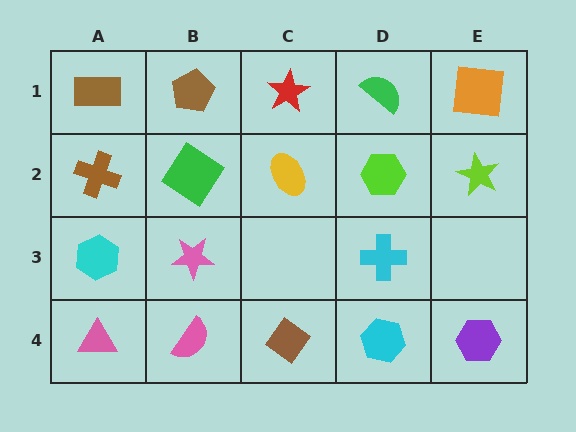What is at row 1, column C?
A red star.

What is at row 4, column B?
A pink semicircle.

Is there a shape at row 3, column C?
No, that cell is empty.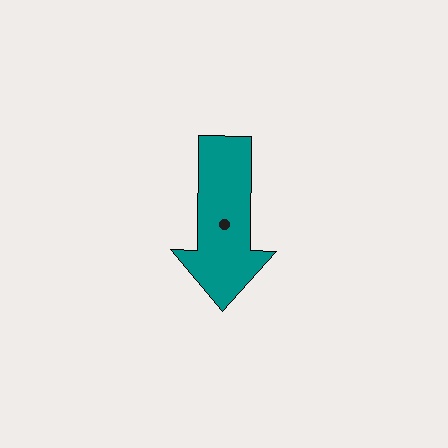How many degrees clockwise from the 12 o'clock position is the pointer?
Approximately 181 degrees.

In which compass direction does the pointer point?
South.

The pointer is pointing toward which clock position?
Roughly 6 o'clock.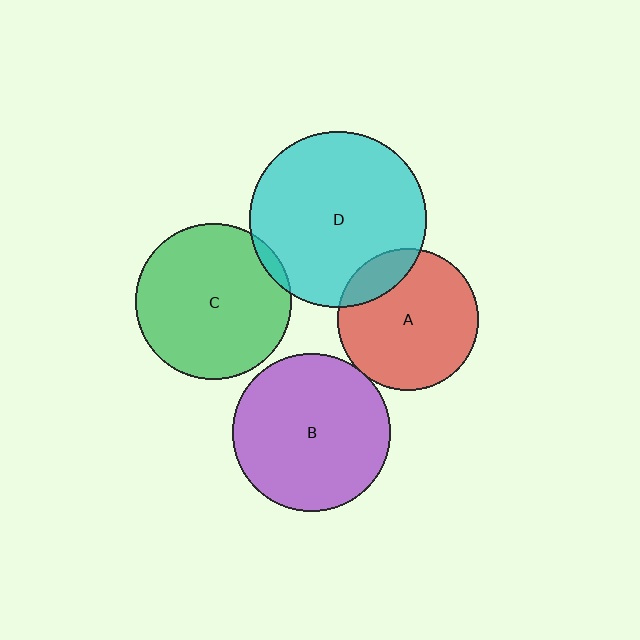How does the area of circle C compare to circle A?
Approximately 1.2 times.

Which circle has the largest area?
Circle D (cyan).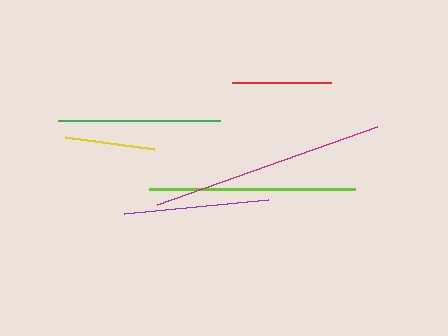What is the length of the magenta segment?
The magenta segment is approximately 234 pixels long.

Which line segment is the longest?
The magenta line is the longest at approximately 234 pixels.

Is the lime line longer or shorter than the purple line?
The lime line is longer than the purple line.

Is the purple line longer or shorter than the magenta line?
The magenta line is longer than the purple line.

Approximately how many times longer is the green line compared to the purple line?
The green line is approximately 1.1 times the length of the purple line.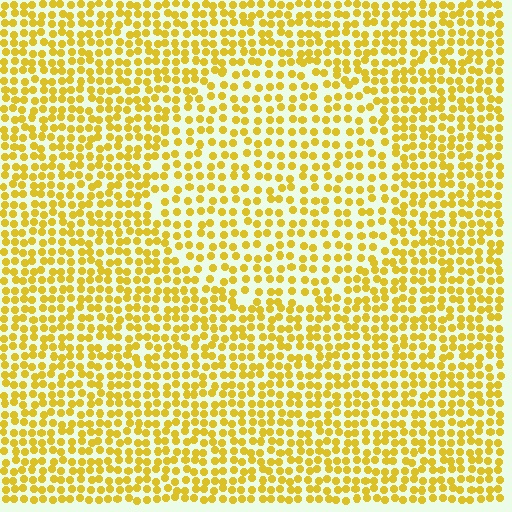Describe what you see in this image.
The image contains small yellow elements arranged at two different densities. A circle-shaped region is visible where the elements are less densely packed than the surrounding area.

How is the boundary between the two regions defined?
The boundary is defined by a change in element density (approximately 1.4x ratio). All elements are the same color, size, and shape.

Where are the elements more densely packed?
The elements are more densely packed outside the circle boundary.